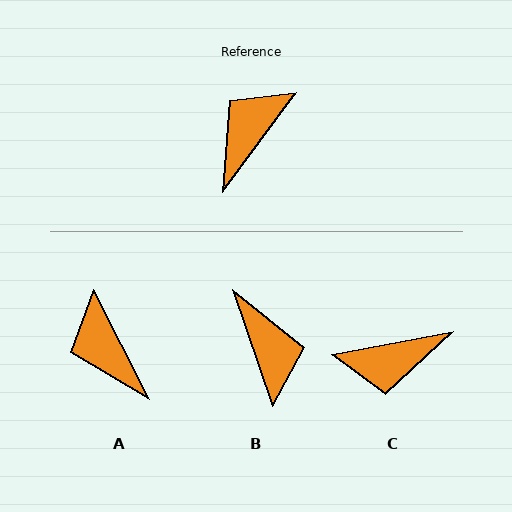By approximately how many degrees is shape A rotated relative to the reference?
Approximately 63 degrees counter-clockwise.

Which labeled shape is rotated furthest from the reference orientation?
C, about 137 degrees away.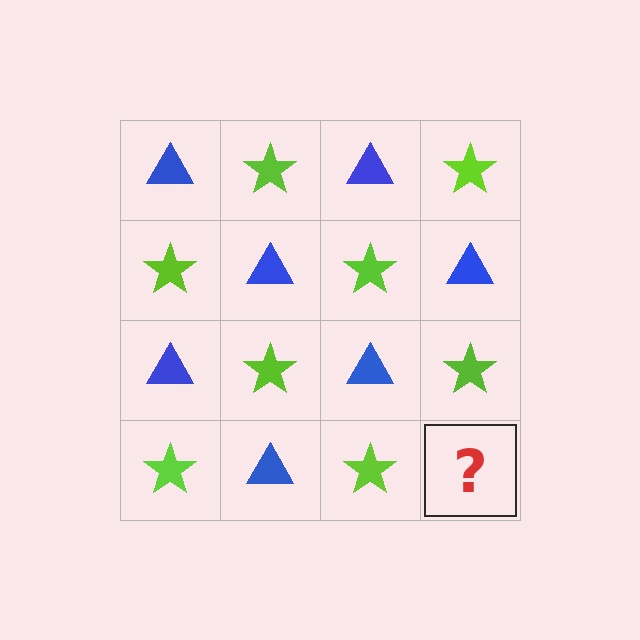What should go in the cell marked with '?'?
The missing cell should contain a blue triangle.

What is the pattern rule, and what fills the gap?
The rule is that it alternates blue triangle and lime star in a checkerboard pattern. The gap should be filled with a blue triangle.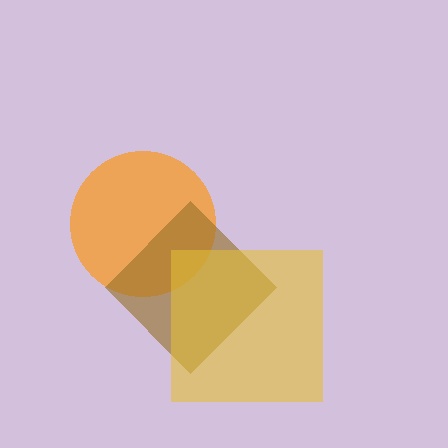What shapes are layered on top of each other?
The layered shapes are: an orange circle, a brown diamond, a yellow square.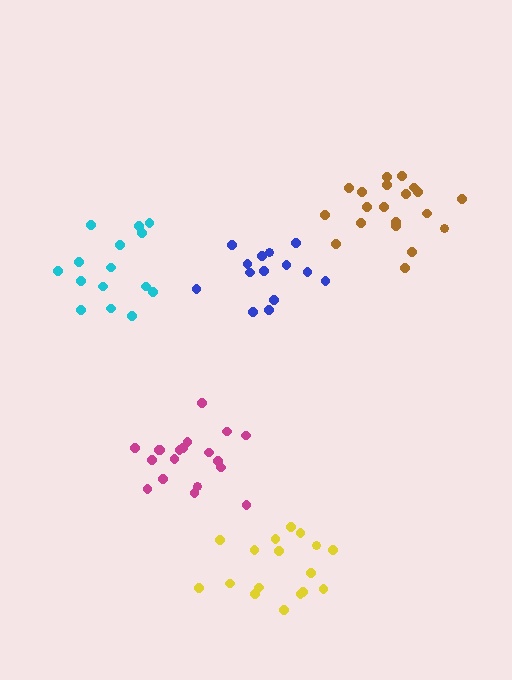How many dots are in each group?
Group 1: 17 dots, Group 2: 19 dots, Group 3: 20 dots, Group 4: 14 dots, Group 5: 15 dots (85 total).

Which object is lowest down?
The yellow cluster is bottommost.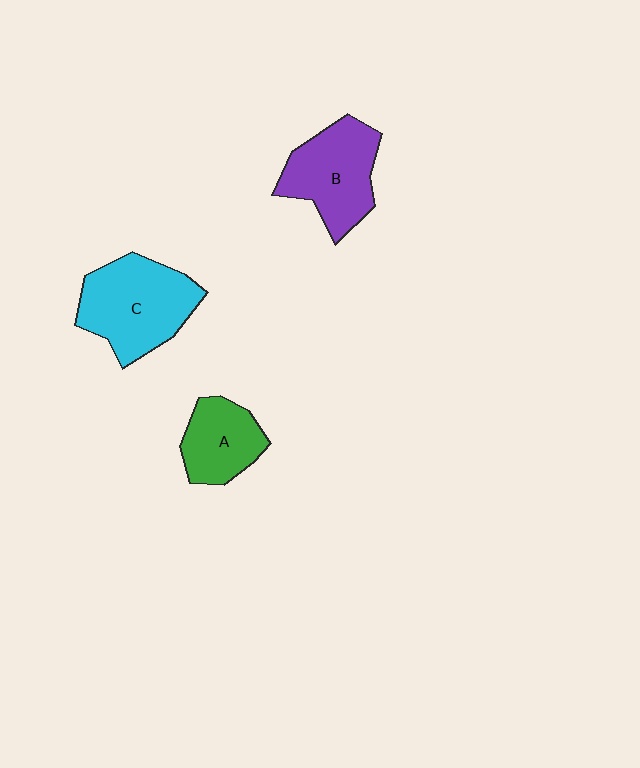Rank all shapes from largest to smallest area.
From largest to smallest: C (cyan), B (purple), A (green).